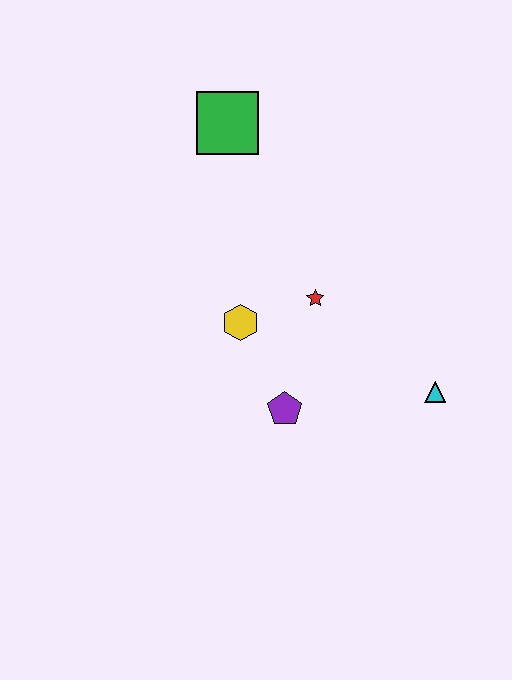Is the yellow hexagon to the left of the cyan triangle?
Yes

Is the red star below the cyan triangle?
No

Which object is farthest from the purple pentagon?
The green square is farthest from the purple pentagon.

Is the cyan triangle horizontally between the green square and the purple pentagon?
No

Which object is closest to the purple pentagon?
The yellow hexagon is closest to the purple pentagon.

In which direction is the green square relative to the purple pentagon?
The green square is above the purple pentagon.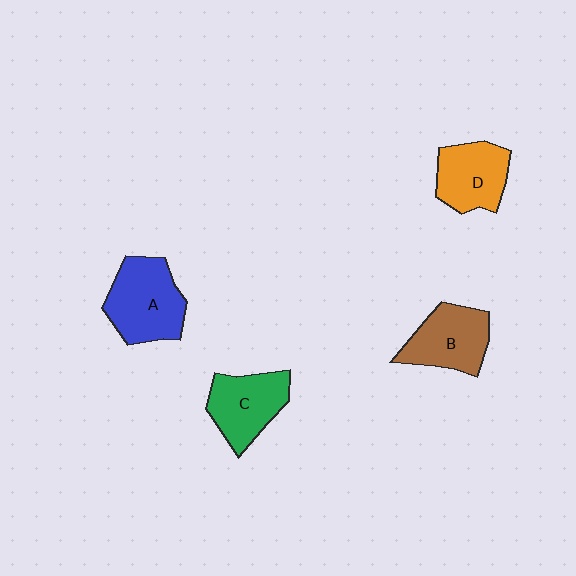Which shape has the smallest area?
Shape D (orange).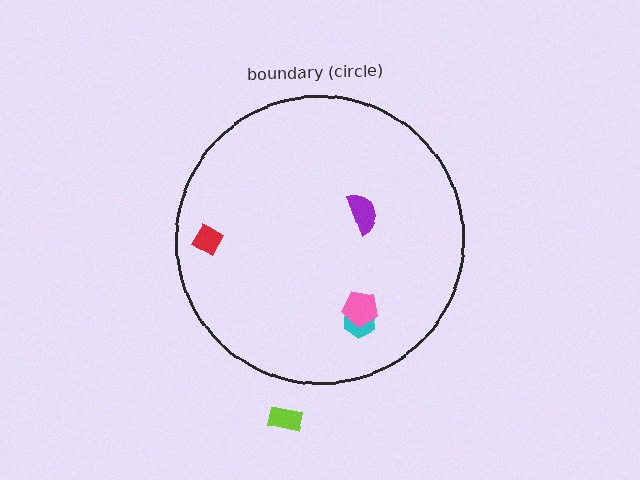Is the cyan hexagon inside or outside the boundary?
Inside.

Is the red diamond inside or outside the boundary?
Inside.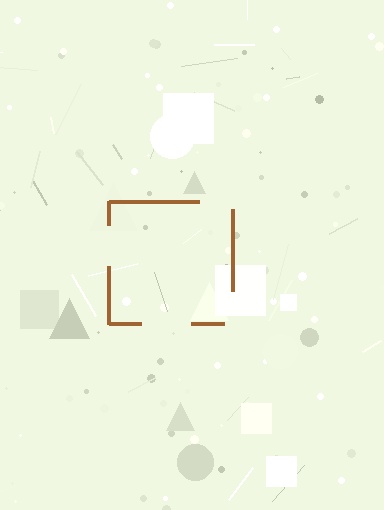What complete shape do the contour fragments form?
The contour fragments form a square.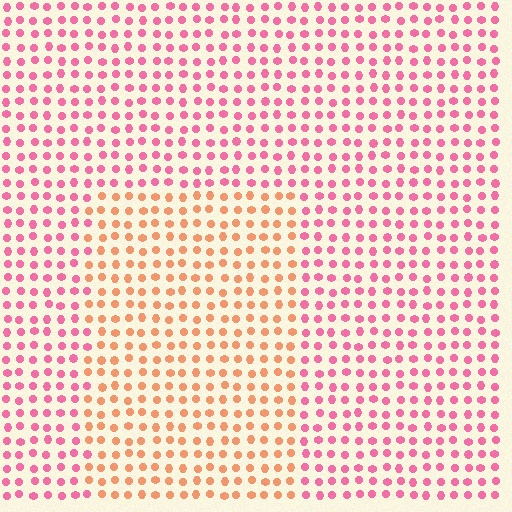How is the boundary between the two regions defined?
The boundary is defined purely by a slight shift in hue (about 44 degrees). Spacing, size, and orientation are identical on both sides.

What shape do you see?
I see a rectangle.